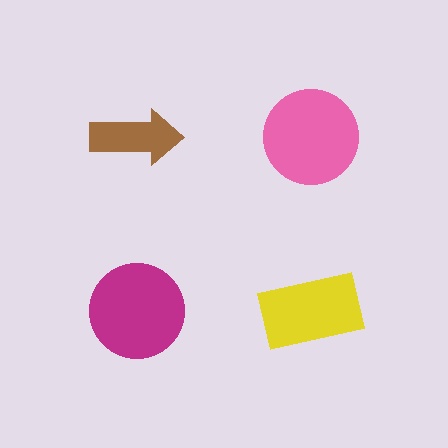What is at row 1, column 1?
A brown arrow.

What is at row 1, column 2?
A pink circle.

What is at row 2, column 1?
A magenta circle.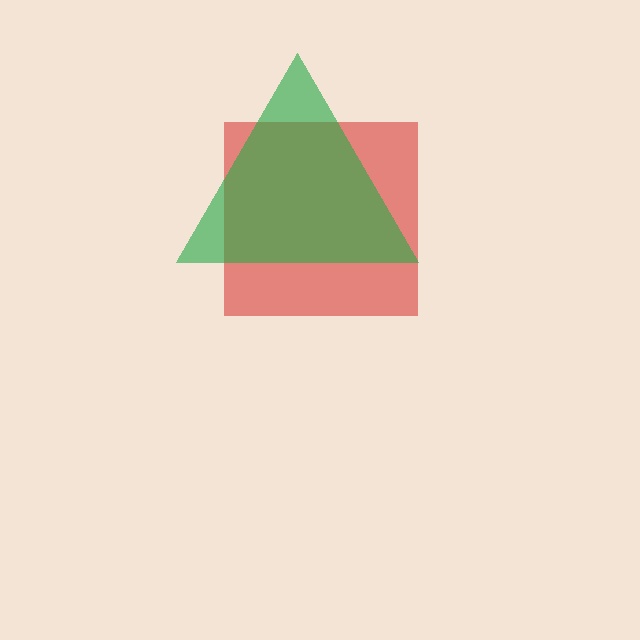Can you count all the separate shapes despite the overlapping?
Yes, there are 2 separate shapes.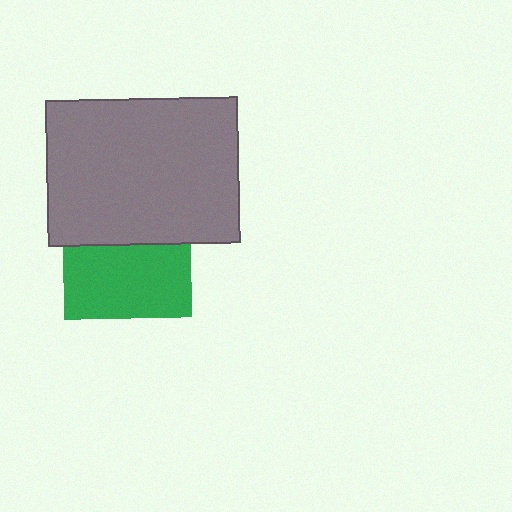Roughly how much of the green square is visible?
About half of it is visible (roughly 56%).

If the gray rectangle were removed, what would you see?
You would see the complete green square.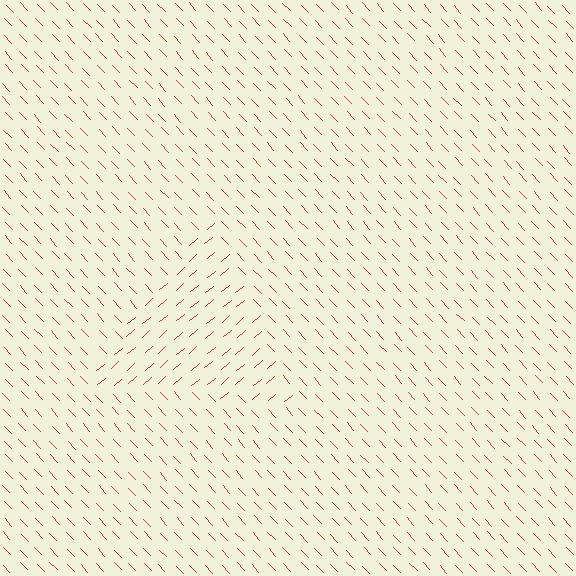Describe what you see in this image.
The image is filled with small red line segments. A triangle region in the image has lines oriented differently from the surrounding lines, creating a visible texture boundary.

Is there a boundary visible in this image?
Yes, there is a texture boundary formed by a change in line orientation.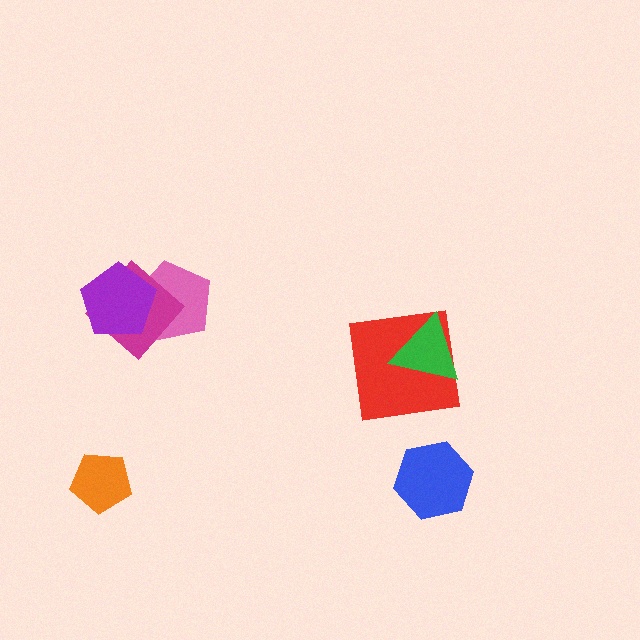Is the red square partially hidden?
Yes, it is partially covered by another shape.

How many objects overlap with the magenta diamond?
2 objects overlap with the magenta diamond.